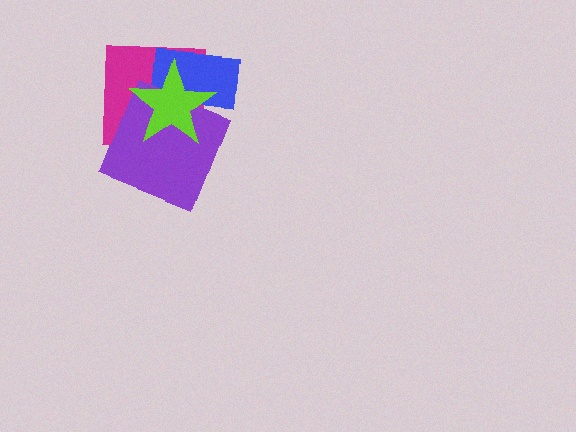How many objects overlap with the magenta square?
3 objects overlap with the magenta square.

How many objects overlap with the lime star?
3 objects overlap with the lime star.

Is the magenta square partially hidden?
Yes, it is partially covered by another shape.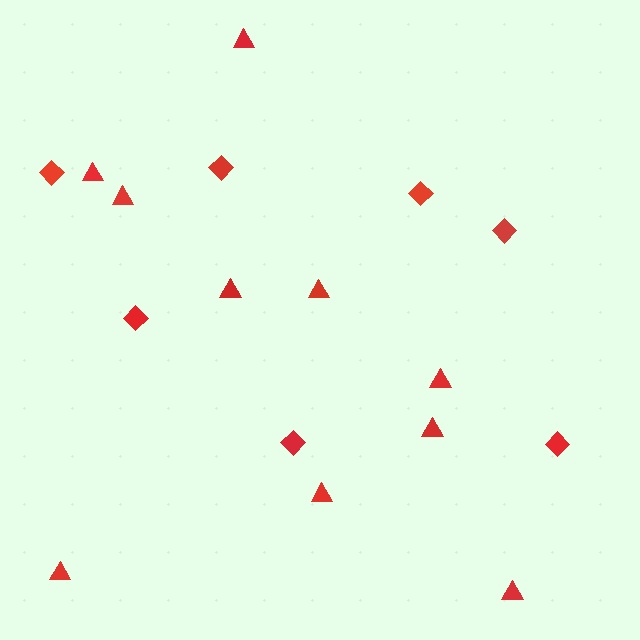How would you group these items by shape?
There are 2 groups: one group of diamonds (7) and one group of triangles (10).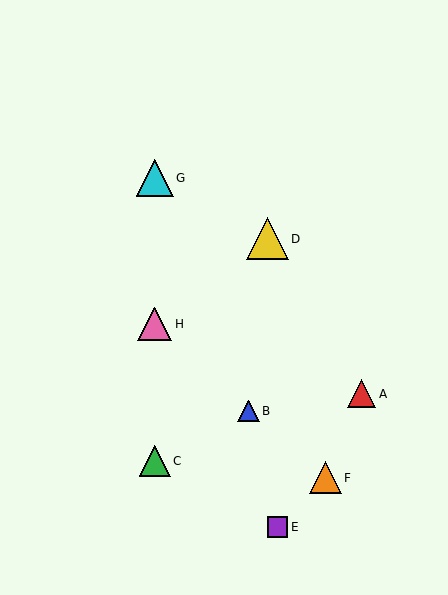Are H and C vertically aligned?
Yes, both are at x≈155.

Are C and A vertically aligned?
No, C is at x≈155 and A is at x≈362.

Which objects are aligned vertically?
Objects C, G, H are aligned vertically.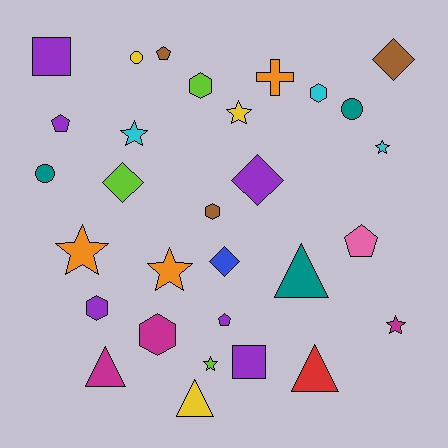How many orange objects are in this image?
There are 3 orange objects.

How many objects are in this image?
There are 30 objects.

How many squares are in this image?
There are 2 squares.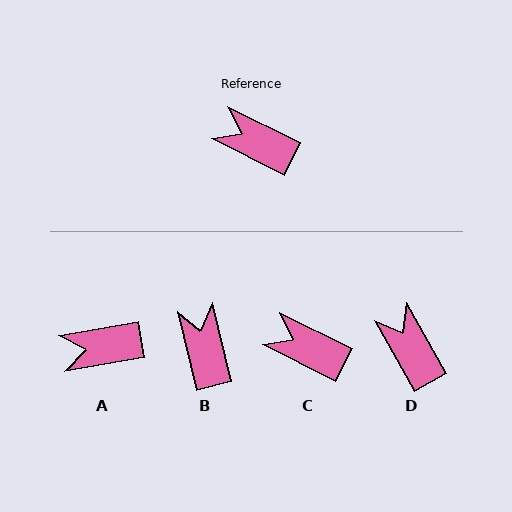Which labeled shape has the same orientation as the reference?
C.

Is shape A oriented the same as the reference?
No, it is off by about 37 degrees.